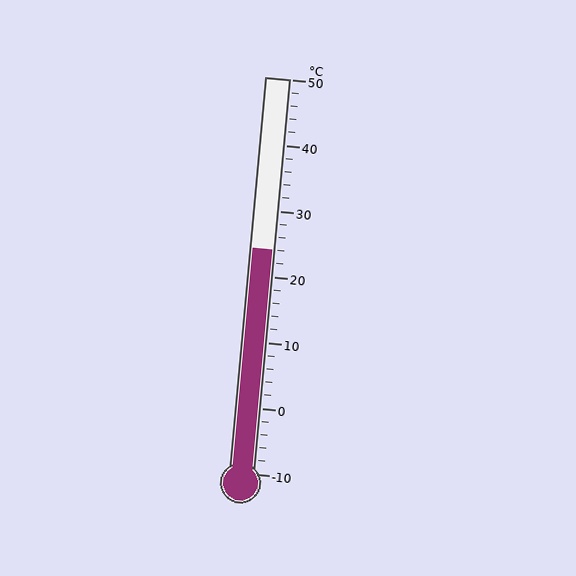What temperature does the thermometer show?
The thermometer shows approximately 24°C.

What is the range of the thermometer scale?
The thermometer scale ranges from -10°C to 50°C.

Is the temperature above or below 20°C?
The temperature is above 20°C.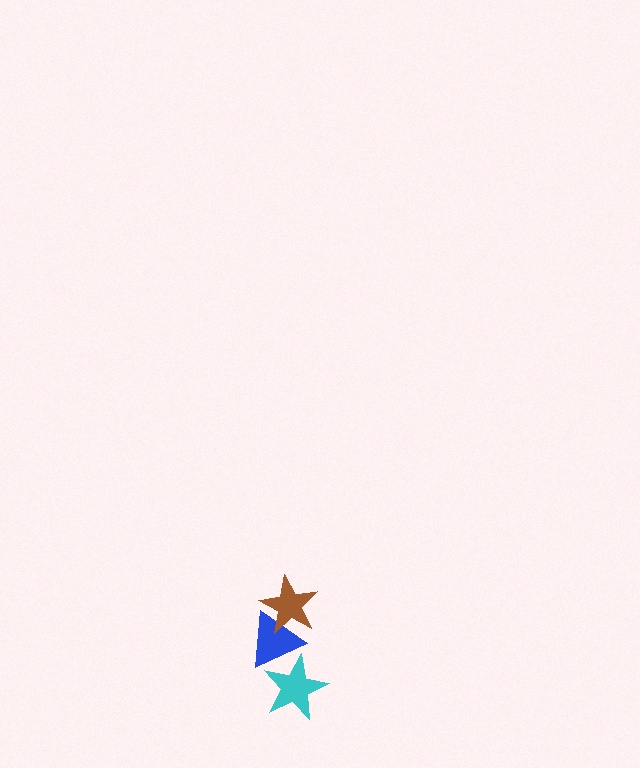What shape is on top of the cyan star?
The blue triangle is on top of the cyan star.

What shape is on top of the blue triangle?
The brown star is on top of the blue triangle.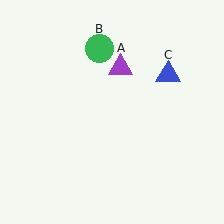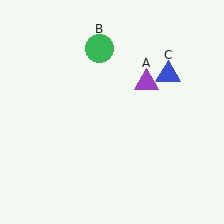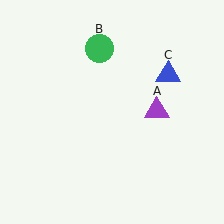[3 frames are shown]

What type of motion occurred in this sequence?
The purple triangle (object A) rotated clockwise around the center of the scene.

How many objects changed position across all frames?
1 object changed position: purple triangle (object A).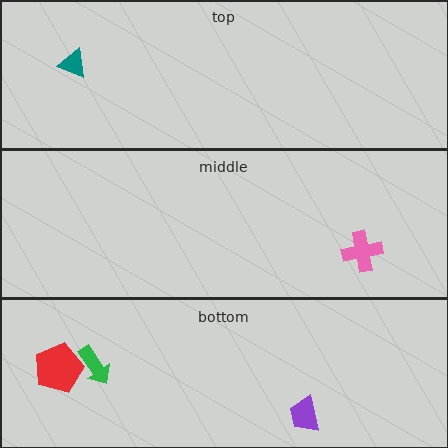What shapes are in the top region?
The teal triangle.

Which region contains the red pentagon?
The bottom region.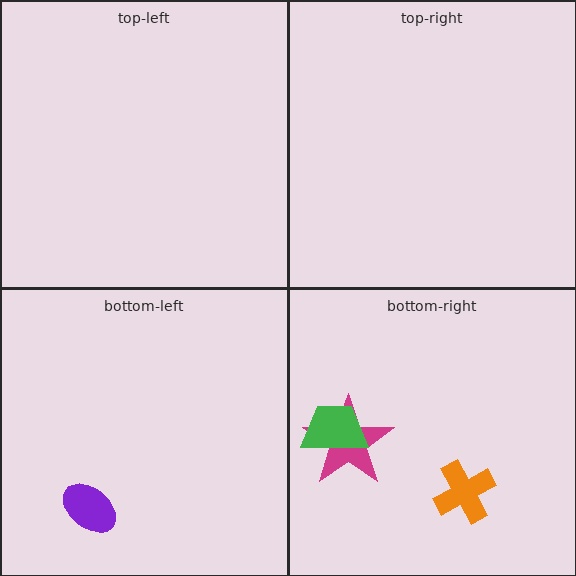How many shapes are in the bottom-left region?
1.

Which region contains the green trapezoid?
The bottom-right region.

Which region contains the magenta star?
The bottom-right region.